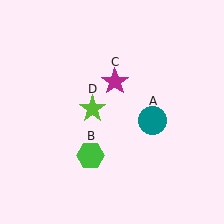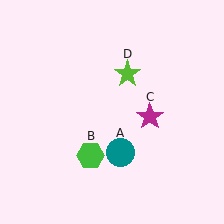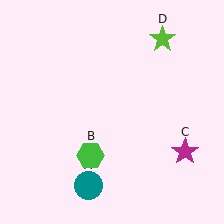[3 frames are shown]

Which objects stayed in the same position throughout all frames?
Green hexagon (object B) remained stationary.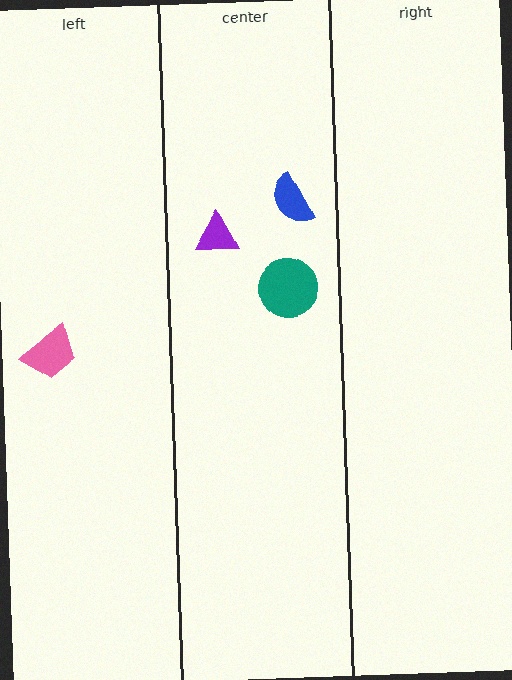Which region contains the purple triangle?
The center region.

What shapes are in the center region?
The purple triangle, the blue semicircle, the teal circle.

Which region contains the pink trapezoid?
The left region.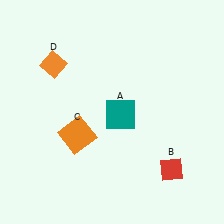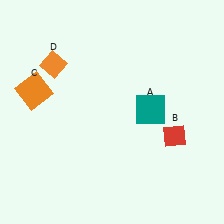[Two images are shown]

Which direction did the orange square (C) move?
The orange square (C) moved up.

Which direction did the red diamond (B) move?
The red diamond (B) moved up.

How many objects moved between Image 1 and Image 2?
3 objects moved between the two images.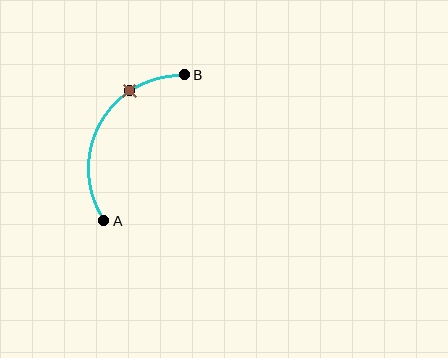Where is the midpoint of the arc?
The arc midpoint is the point on the curve farthest from the straight line joining A and B. It sits to the left of that line.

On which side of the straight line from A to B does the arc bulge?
The arc bulges to the left of the straight line connecting A and B.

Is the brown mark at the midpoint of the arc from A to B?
No. The brown mark lies on the arc but is closer to endpoint B. The arc midpoint would be at the point on the curve equidistant along the arc from both A and B.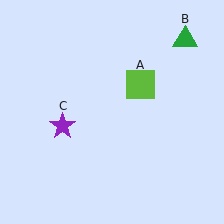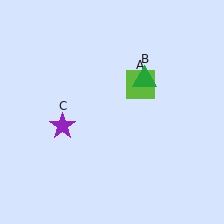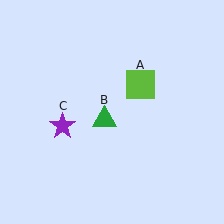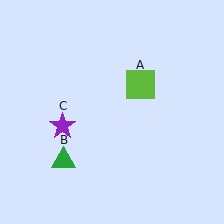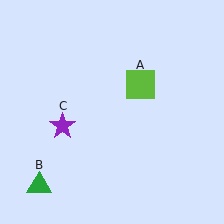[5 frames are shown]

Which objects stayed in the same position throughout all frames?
Lime square (object A) and purple star (object C) remained stationary.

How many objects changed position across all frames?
1 object changed position: green triangle (object B).